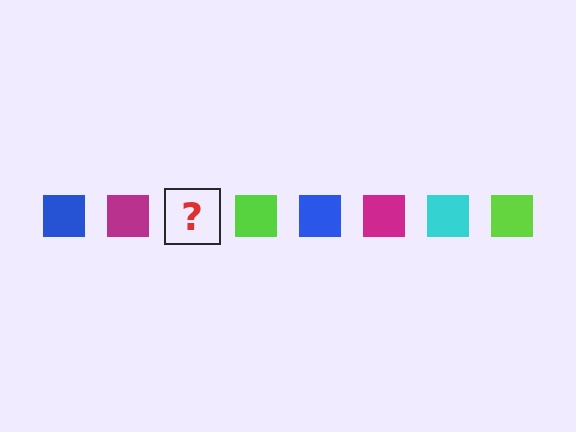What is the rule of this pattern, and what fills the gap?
The rule is that the pattern cycles through blue, magenta, cyan, lime squares. The gap should be filled with a cyan square.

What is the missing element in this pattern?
The missing element is a cyan square.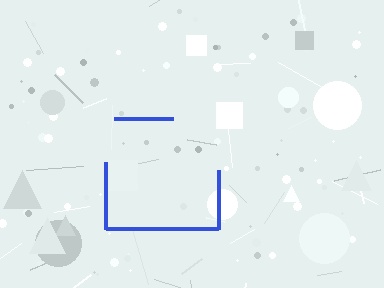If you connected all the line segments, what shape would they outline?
They would outline a square.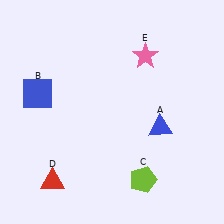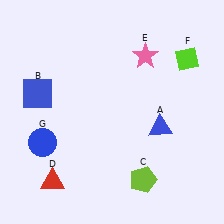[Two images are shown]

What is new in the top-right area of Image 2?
A lime diamond (F) was added in the top-right area of Image 2.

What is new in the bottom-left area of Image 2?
A blue circle (G) was added in the bottom-left area of Image 2.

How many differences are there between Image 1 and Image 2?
There are 2 differences between the two images.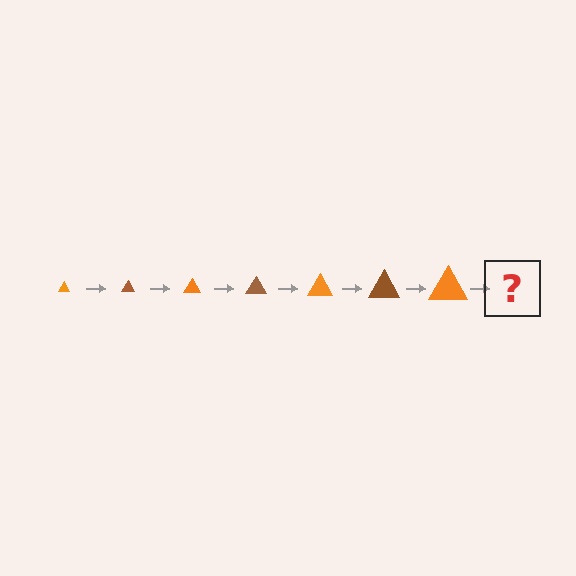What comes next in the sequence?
The next element should be a brown triangle, larger than the previous one.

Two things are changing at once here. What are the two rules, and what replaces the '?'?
The two rules are that the triangle grows larger each step and the color cycles through orange and brown. The '?' should be a brown triangle, larger than the previous one.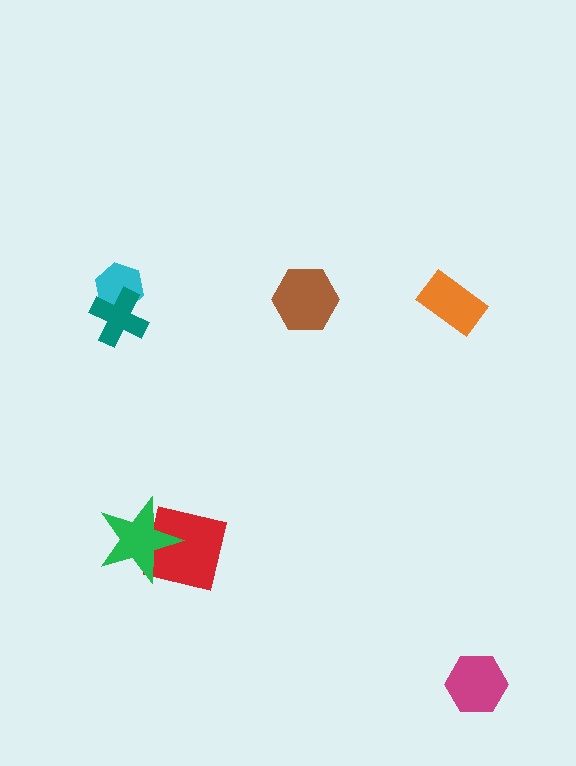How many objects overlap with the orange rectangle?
0 objects overlap with the orange rectangle.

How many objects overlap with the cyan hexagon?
1 object overlaps with the cyan hexagon.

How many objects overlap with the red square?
1 object overlaps with the red square.